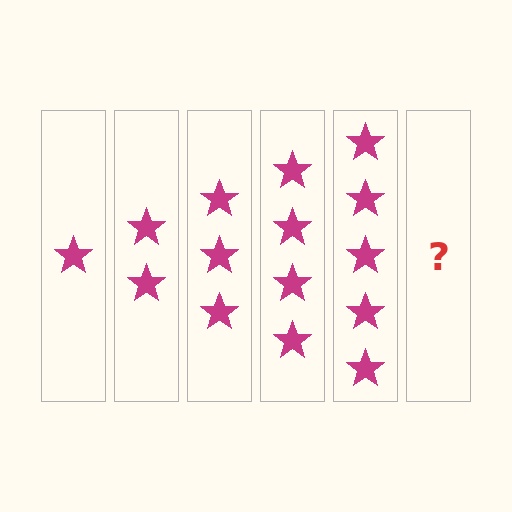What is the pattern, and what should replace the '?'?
The pattern is that each step adds one more star. The '?' should be 6 stars.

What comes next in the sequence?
The next element should be 6 stars.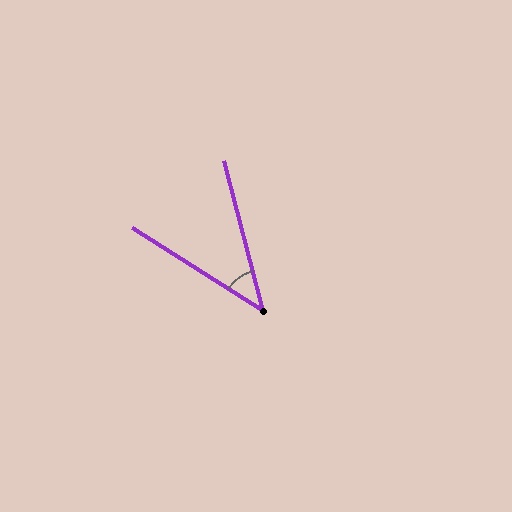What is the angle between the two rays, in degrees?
Approximately 43 degrees.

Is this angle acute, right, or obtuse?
It is acute.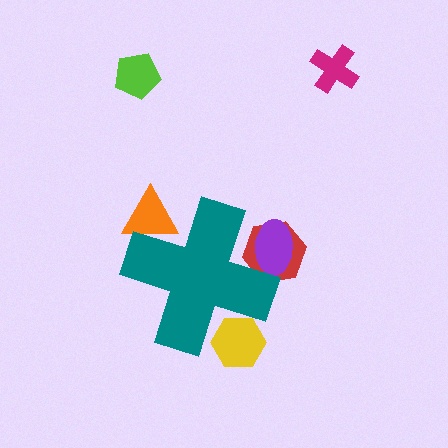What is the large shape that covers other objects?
A teal cross.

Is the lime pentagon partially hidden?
No, the lime pentagon is fully visible.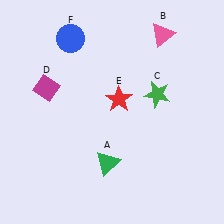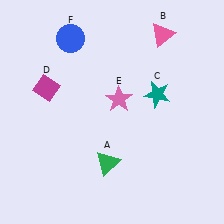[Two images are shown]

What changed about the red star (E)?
In Image 1, E is red. In Image 2, it changed to pink.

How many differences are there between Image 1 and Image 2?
There are 2 differences between the two images.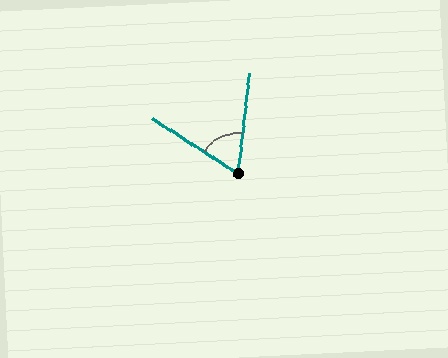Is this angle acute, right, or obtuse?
It is acute.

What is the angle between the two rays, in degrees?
Approximately 64 degrees.